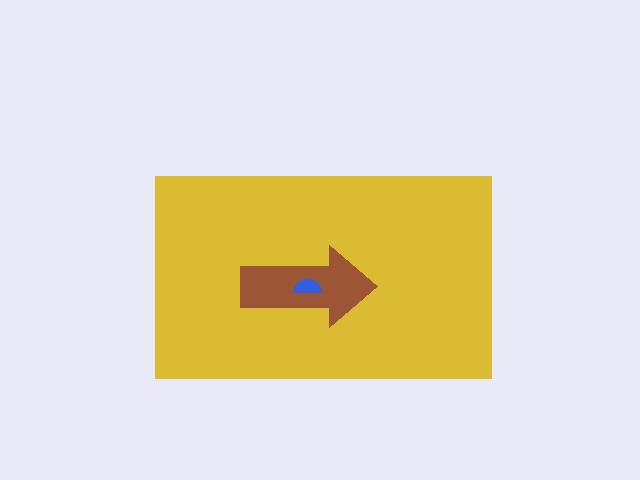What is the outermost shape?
The yellow rectangle.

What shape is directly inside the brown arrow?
The blue semicircle.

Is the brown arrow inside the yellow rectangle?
Yes.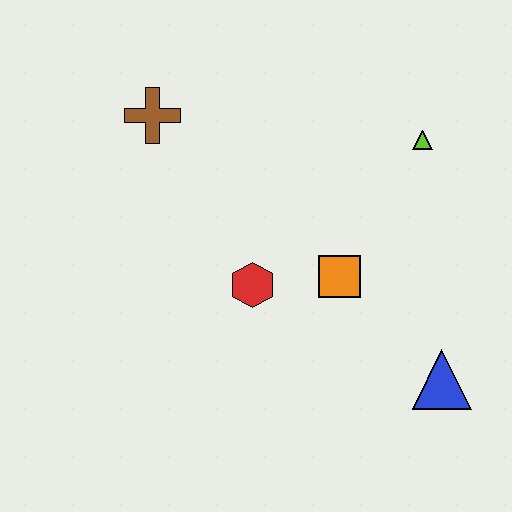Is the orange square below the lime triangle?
Yes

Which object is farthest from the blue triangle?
The brown cross is farthest from the blue triangle.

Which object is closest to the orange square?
The red hexagon is closest to the orange square.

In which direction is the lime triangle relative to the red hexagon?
The lime triangle is to the right of the red hexagon.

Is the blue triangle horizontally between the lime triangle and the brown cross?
No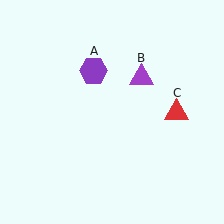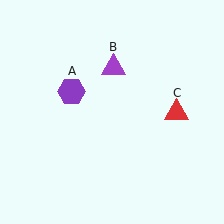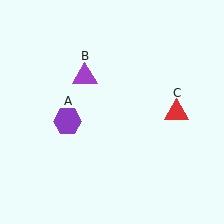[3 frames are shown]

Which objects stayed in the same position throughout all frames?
Red triangle (object C) remained stationary.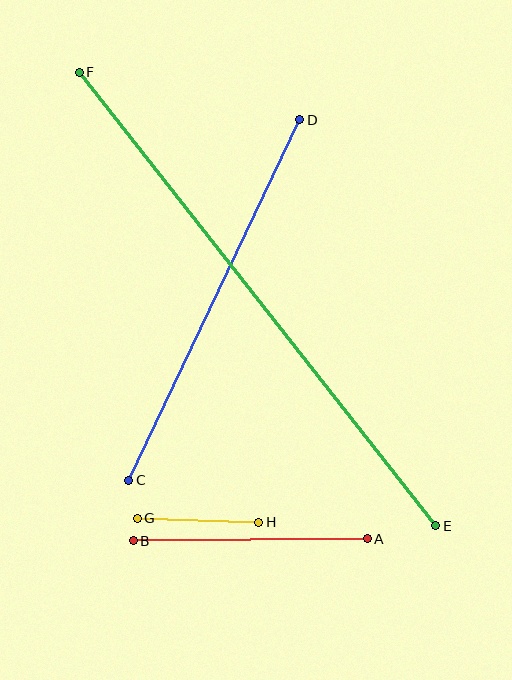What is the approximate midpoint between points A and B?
The midpoint is at approximately (250, 540) pixels.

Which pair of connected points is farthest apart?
Points E and F are farthest apart.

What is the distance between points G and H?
The distance is approximately 121 pixels.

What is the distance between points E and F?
The distance is approximately 577 pixels.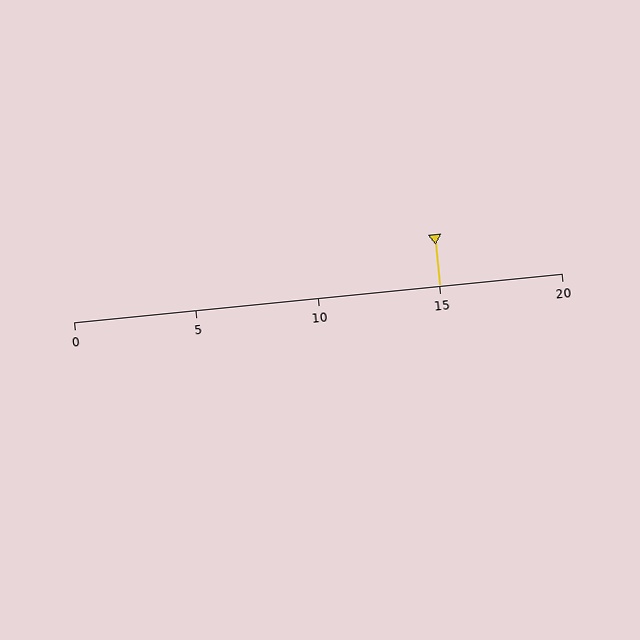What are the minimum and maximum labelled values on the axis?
The axis runs from 0 to 20.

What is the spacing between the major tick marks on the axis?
The major ticks are spaced 5 apart.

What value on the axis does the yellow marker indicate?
The marker indicates approximately 15.